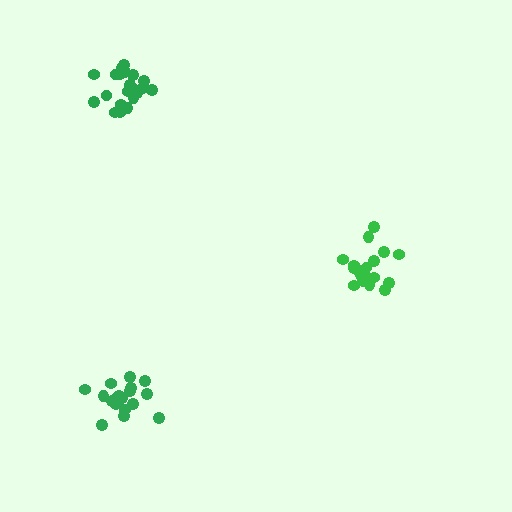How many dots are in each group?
Group 1: 21 dots, Group 2: 20 dots, Group 3: 19 dots (60 total).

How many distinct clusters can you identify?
There are 3 distinct clusters.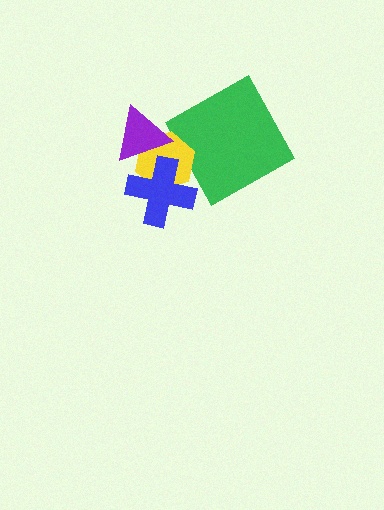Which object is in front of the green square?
The yellow hexagon is in front of the green square.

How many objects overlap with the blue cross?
2 objects overlap with the blue cross.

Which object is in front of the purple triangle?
The blue cross is in front of the purple triangle.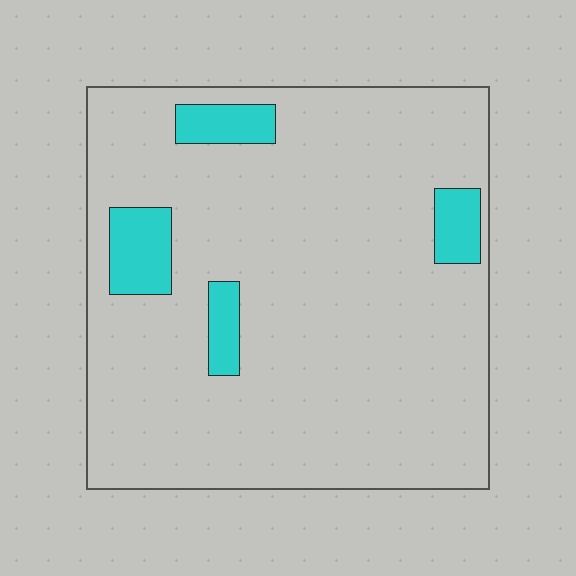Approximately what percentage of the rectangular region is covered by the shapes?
Approximately 10%.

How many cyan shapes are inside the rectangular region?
4.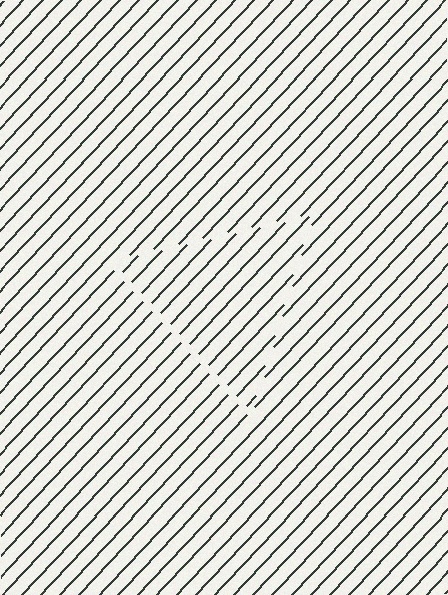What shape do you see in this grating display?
An illusory triangle. The interior of the shape contains the same grating, shifted by half a period — the contour is defined by the phase discontinuity where line-ends from the inner and outer gratings abut.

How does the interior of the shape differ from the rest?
The interior of the shape contains the same grating, shifted by half a period — the contour is defined by the phase discontinuity where line-ends from the inner and outer gratings abut.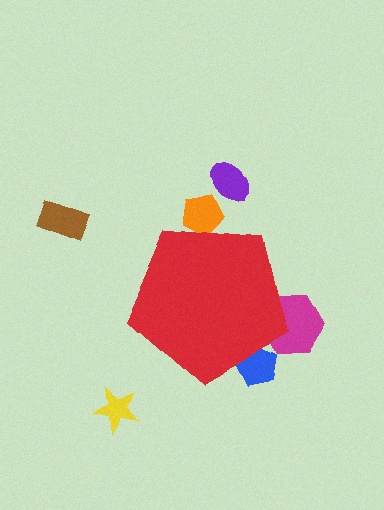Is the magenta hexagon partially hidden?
Yes, the magenta hexagon is partially hidden behind the red pentagon.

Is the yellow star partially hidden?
No, the yellow star is fully visible.